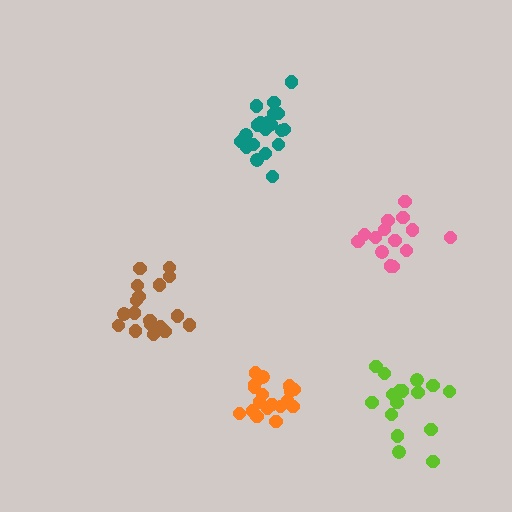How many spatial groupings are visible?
There are 5 spatial groupings.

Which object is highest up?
The teal cluster is topmost.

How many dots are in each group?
Group 1: 14 dots, Group 2: 16 dots, Group 3: 19 dots, Group 4: 18 dots, Group 5: 20 dots (87 total).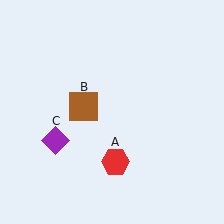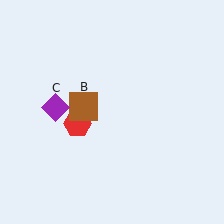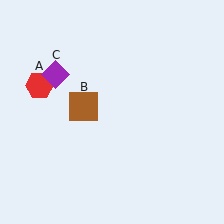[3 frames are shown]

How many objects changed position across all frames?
2 objects changed position: red hexagon (object A), purple diamond (object C).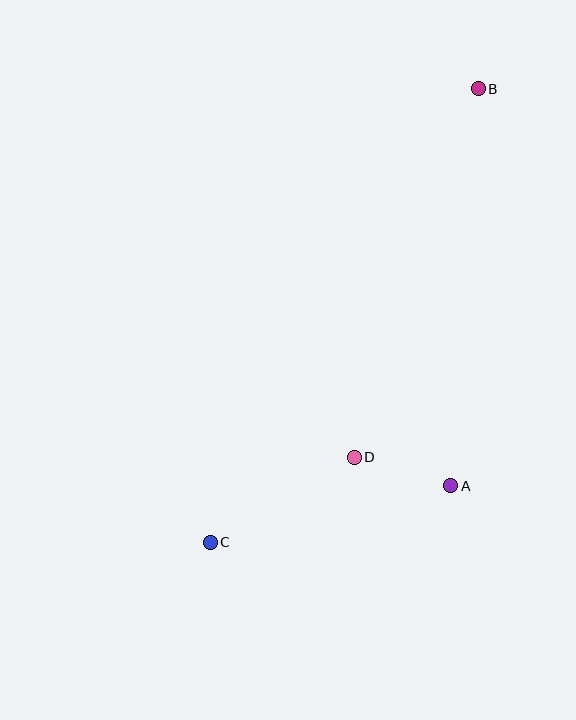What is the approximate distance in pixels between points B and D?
The distance between B and D is approximately 389 pixels.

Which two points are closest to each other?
Points A and D are closest to each other.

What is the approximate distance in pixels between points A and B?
The distance between A and B is approximately 398 pixels.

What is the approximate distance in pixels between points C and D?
The distance between C and D is approximately 167 pixels.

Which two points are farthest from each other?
Points B and C are farthest from each other.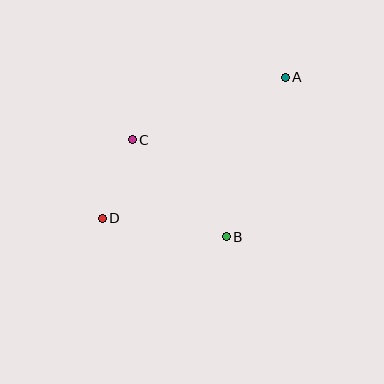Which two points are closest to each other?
Points C and D are closest to each other.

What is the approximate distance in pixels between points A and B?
The distance between A and B is approximately 170 pixels.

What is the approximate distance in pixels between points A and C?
The distance between A and C is approximately 165 pixels.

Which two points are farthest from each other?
Points A and D are farthest from each other.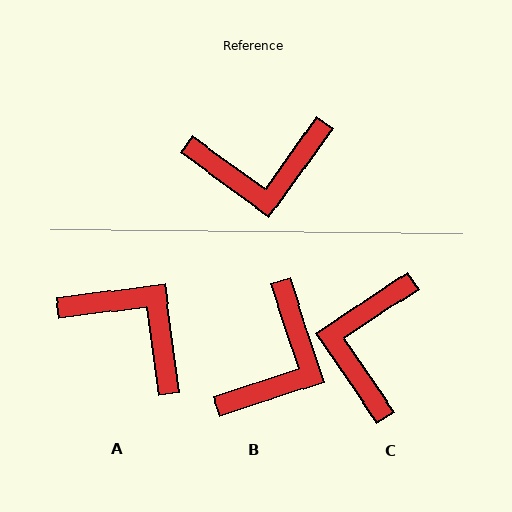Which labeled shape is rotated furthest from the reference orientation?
A, about 133 degrees away.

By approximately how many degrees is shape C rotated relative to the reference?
Approximately 110 degrees clockwise.